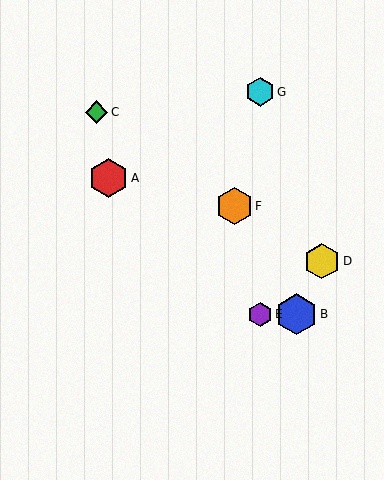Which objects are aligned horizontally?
Objects B, E are aligned horizontally.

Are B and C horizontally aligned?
No, B is at y≈314 and C is at y≈112.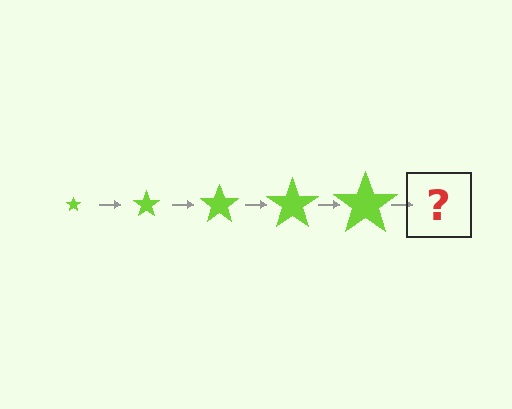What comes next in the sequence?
The next element should be a lime star, larger than the previous one.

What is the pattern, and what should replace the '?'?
The pattern is that the star gets progressively larger each step. The '?' should be a lime star, larger than the previous one.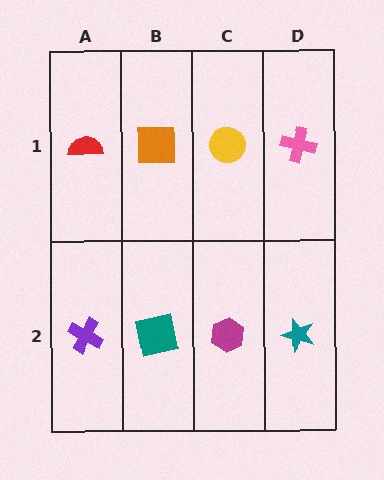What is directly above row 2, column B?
An orange square.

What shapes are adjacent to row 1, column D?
A teal star (row 2, column D), a yellow circle (row 1, column C).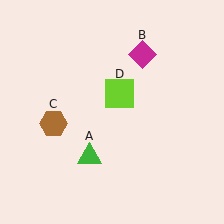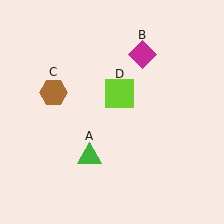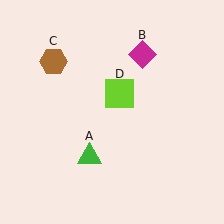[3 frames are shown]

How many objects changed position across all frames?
1 object changed position: brown hexagon (object C).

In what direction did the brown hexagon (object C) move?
The brown hexagon (object C) moved up.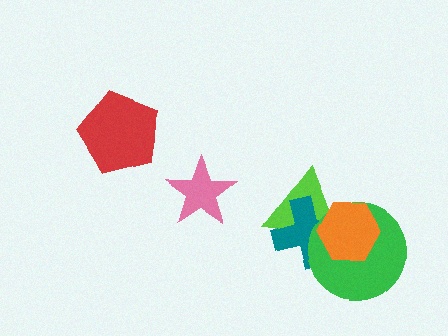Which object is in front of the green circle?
The orange hexagon is in front of the green circle.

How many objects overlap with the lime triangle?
3 objects overlap with the lime triangle.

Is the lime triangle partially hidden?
Yes, it is partially covered by another shape.